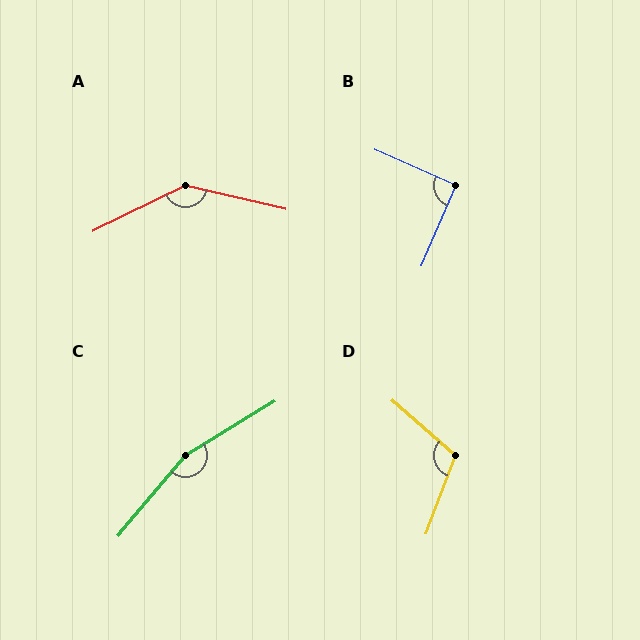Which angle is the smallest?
B, at approximately 91 degrees.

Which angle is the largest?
C, at approximately 161 degrees.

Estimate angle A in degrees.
Approximately 141 degrees.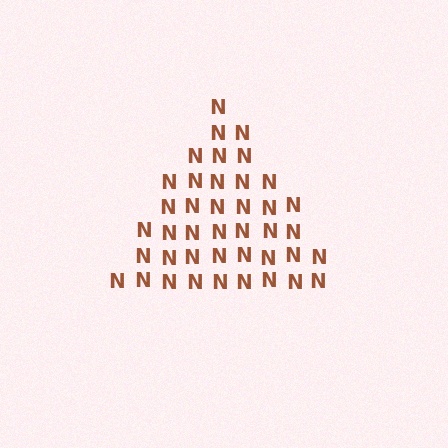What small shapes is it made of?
It is made of small letter N's.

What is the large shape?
The large shape is a triangle.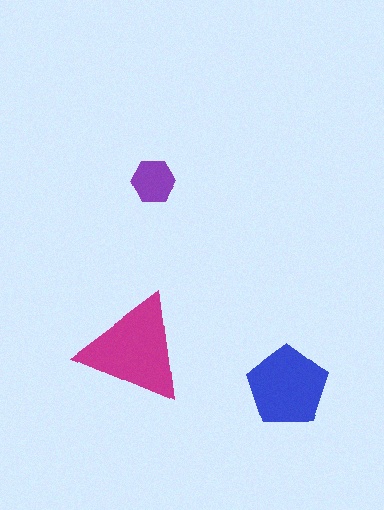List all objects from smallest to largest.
The purple hexagon, the blue pentagon, the magenta triangle.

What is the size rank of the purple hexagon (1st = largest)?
3rd.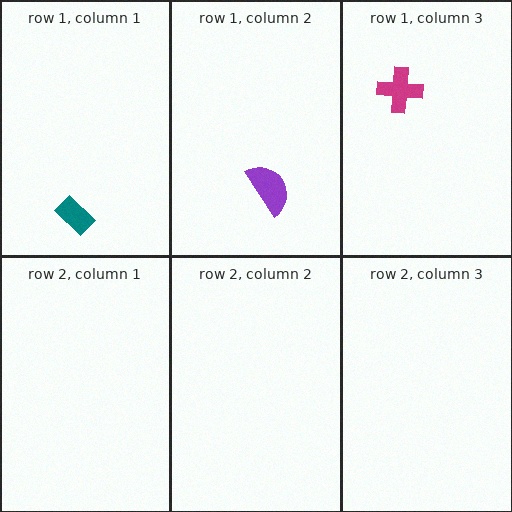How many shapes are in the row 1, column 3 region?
1.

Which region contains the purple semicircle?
The row 1, column 2 region.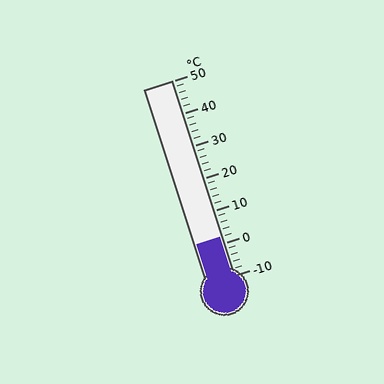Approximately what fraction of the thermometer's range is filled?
The thermometer is filled to approximately 20% of its range.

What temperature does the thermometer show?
The thermometer shows approximately 2°C.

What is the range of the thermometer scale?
The thermometer scale ranges from -10°C to 50°C.